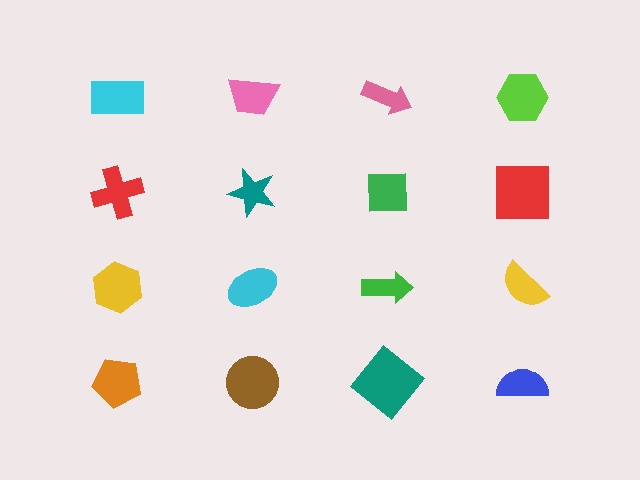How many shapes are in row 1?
4 shapes.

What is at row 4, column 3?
A teal diamond.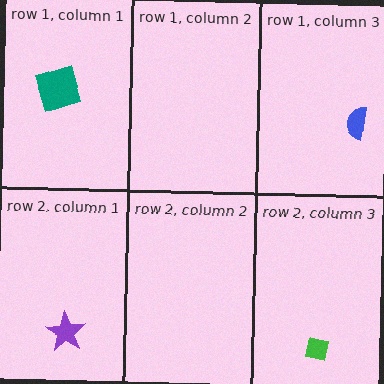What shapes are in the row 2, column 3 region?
The green square.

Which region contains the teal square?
The row 1, column 1 region.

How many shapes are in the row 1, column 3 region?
1.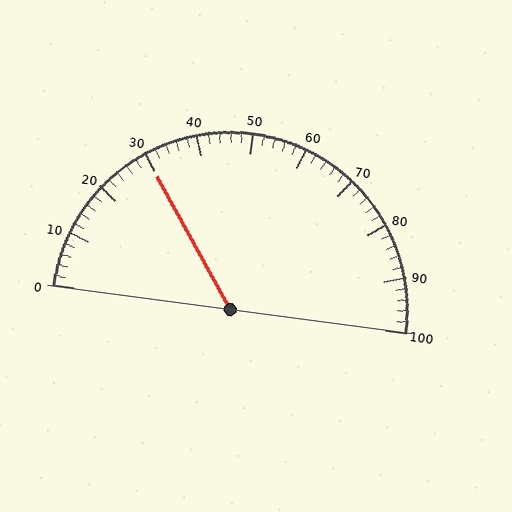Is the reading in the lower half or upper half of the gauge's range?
The reading is in the lower half of the range (0 to 100).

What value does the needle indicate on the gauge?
The needle indicates approximately 30.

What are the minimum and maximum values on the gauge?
The gauge ranges from 0 to 100.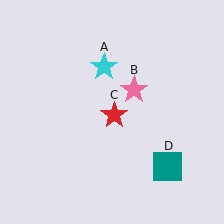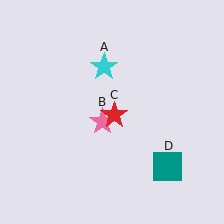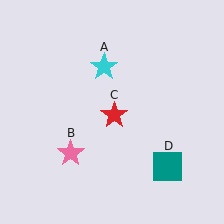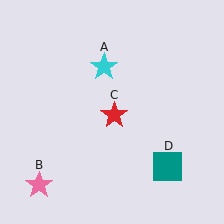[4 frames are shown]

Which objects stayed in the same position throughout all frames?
Cyan star (object A) and red star (object C) and teal square (object D) remained stationary.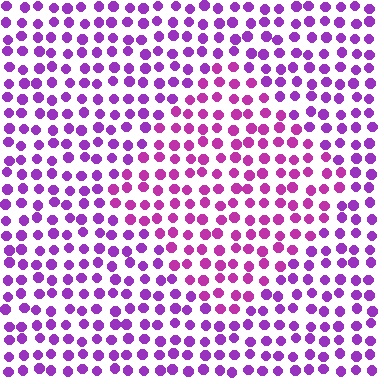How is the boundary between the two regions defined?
The boundary is defined purely by a slight shift in hue (about 25 degrees). Spacing, size, and orientation are identical on both sides.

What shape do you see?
I see a diamond.